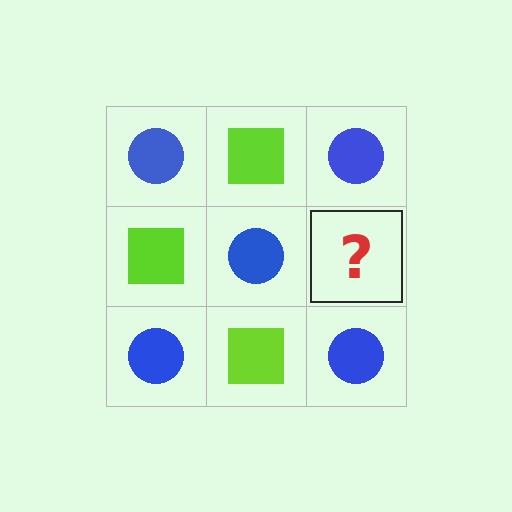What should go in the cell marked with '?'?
The missing cell should contain a lime square.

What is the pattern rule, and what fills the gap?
The rule is that it alternates blue circle and lime square in a checkerboard pattern. The gap should be filled with a lime square.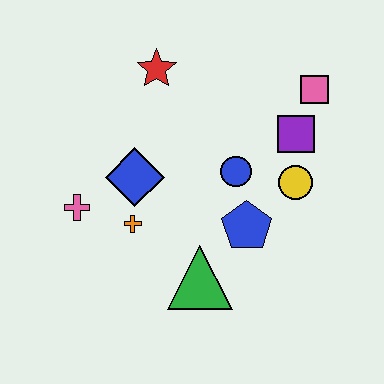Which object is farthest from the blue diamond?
The pink square is farthest from the blue diamond.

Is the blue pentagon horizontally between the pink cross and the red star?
No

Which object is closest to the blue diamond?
The orange cross is closest to the blue diamond.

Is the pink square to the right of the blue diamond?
Yes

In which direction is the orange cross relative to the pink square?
The orange cross is to the left of the pink square.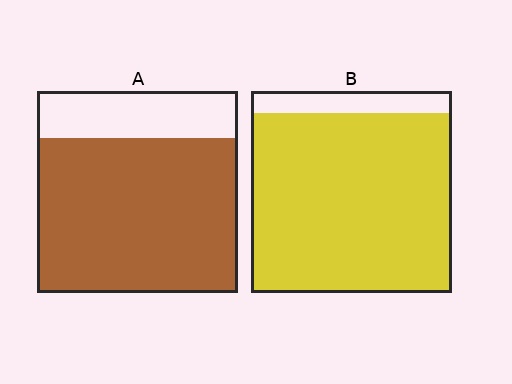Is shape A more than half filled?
Yes.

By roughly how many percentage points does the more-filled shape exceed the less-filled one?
By roughly 10 percentage points (B over A).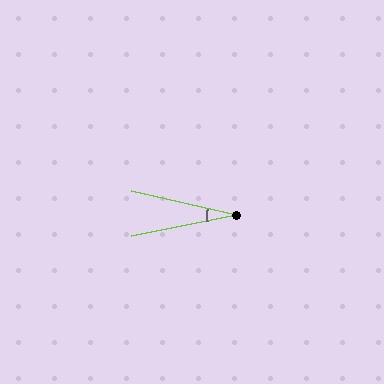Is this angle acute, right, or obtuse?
It is acute.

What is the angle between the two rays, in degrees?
Approximately 24 degrees.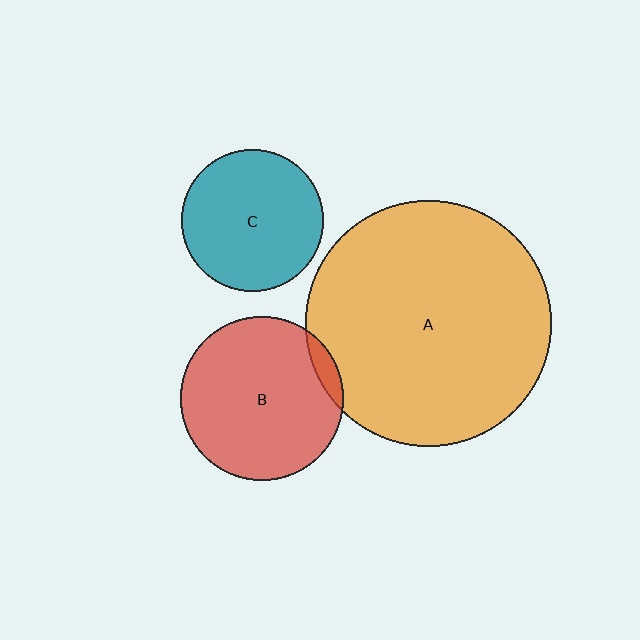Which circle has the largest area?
Circle A (orange).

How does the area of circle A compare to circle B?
Approximately 2.3 times.